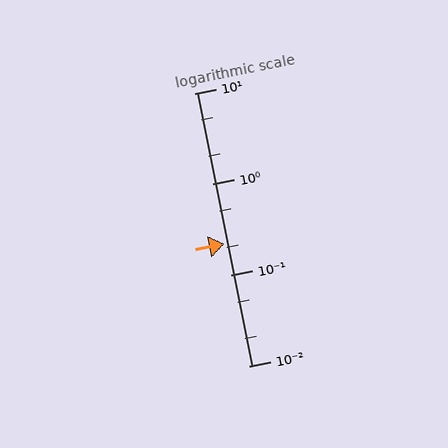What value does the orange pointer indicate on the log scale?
The pointer indicates approximately 0.22.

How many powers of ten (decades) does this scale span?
The scale spans 3 decades, from 0.01 to 10.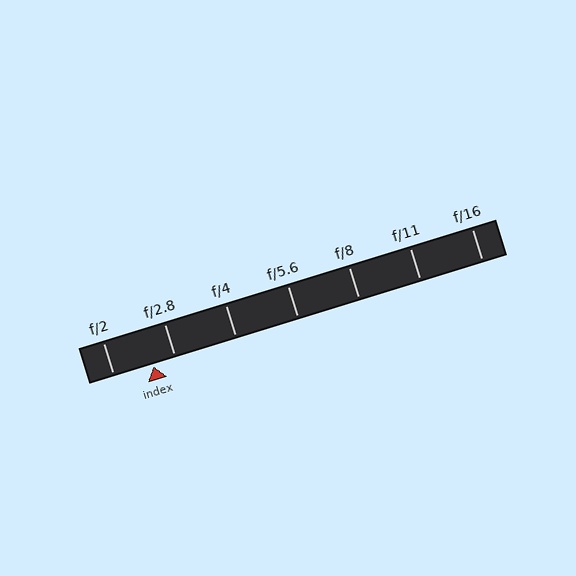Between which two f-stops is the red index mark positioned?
The index mark is between f/2 and f/2.8.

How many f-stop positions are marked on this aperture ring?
There are 7 f-stop positions marked.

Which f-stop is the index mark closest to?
The index mark is closest to f/2.8.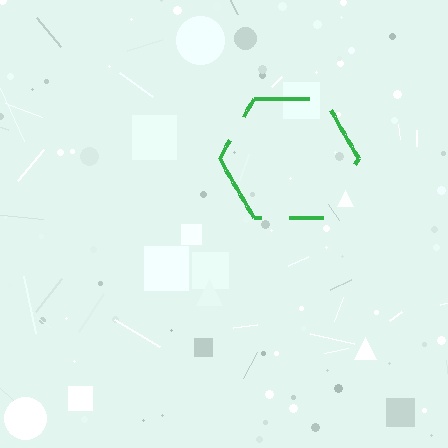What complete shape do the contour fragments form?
The contour fragments form a hexagon.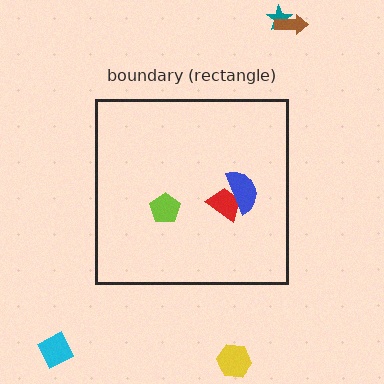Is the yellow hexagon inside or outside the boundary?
Outside.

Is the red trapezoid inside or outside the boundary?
Inside.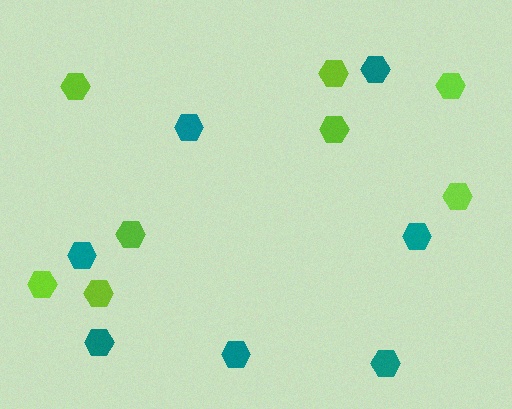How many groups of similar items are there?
There are 2 groups: one group of lime hexagons (8) and one group of teal hexagons (7).